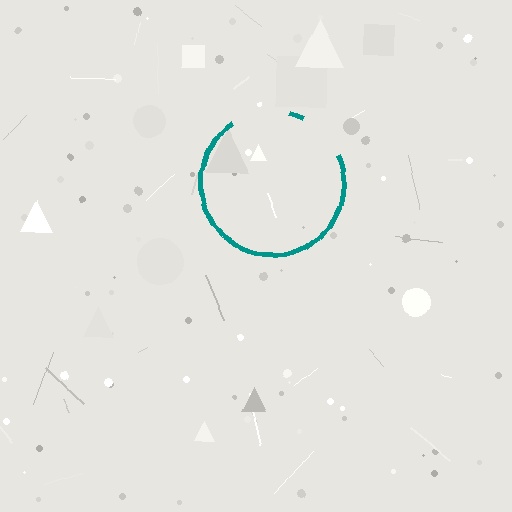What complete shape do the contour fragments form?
The contour fragments form a circle.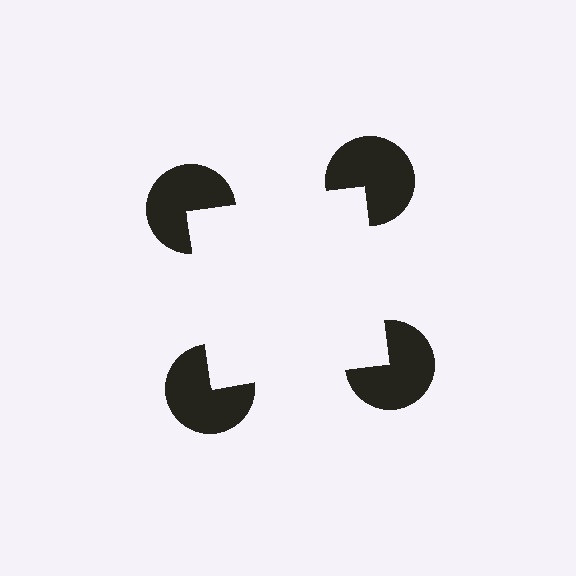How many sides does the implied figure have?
4 sides.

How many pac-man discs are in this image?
There are 4 — one at each vertex of the illusory square.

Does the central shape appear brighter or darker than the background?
It typically appears slightly brighter than the background, even though no actual brightness change is drawn.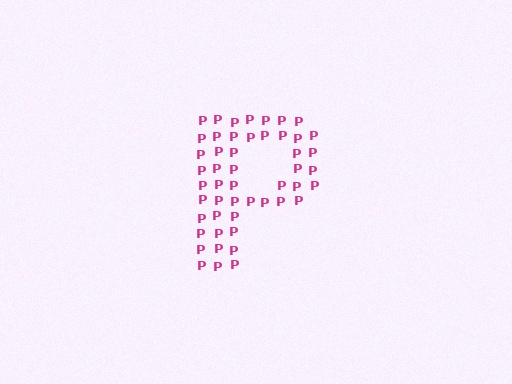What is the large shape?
The large shape is the letter P.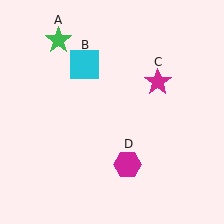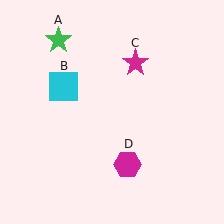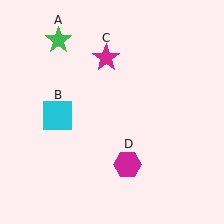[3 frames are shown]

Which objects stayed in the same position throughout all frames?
Green star (object A) and magenta hexagon (object D) remained stationary.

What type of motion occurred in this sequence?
The cyan square (object B), magenta star (object C) rotated counterclockwise around the center of the scene.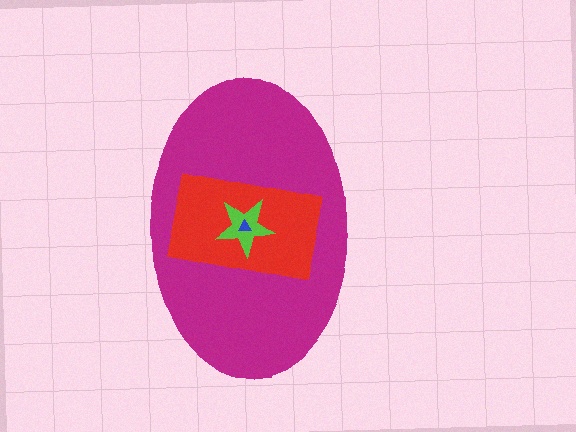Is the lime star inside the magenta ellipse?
Yes.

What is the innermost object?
The blue triangle.